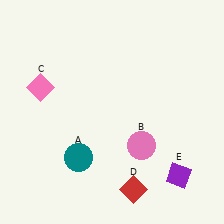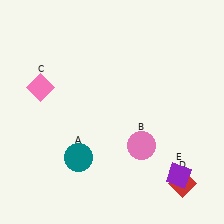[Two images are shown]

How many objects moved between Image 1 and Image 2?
1 object moved between the two images.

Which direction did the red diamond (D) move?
The red diamond (D) moved right.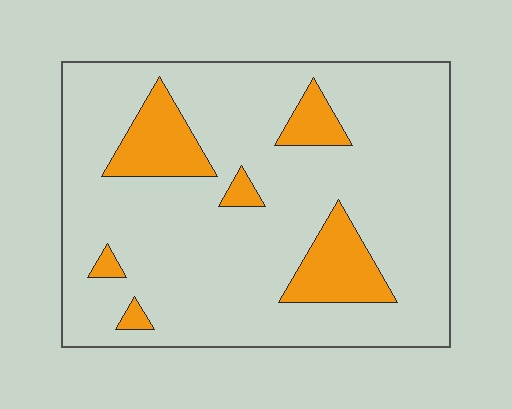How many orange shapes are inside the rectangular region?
6.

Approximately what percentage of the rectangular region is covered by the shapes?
Approximately 15%.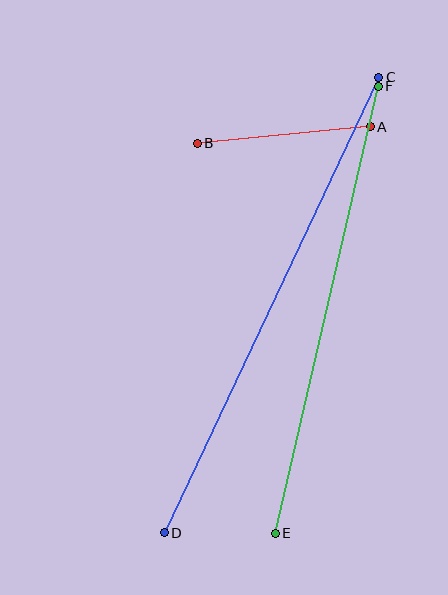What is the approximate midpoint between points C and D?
The midpoint is at approximately (271, 305) pixels.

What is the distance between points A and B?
The distance is approximately 174 pixels.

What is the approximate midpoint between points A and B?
The midpoint is at approximately (284, 135) pixels.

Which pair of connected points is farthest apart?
Points C and D are farthest apart.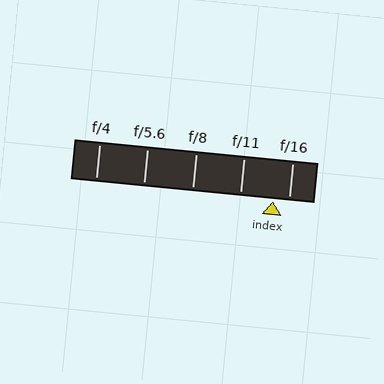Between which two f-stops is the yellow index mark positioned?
The index mark is between f/11 and f/16.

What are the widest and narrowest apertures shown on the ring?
The widest aperture shown is f/4 and the narrowest is f/16.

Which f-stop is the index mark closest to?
The index mark is closest to f/16.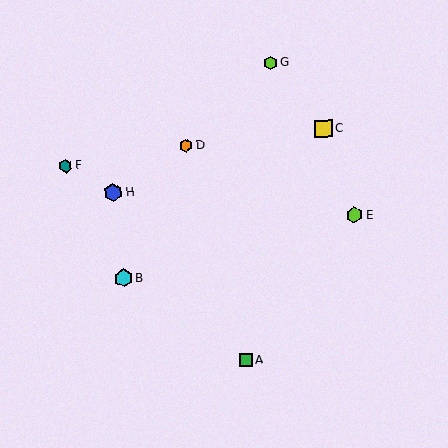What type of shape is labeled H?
Shape H is a blue hexagon.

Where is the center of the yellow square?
The center of the yellow square is at (324, 129).